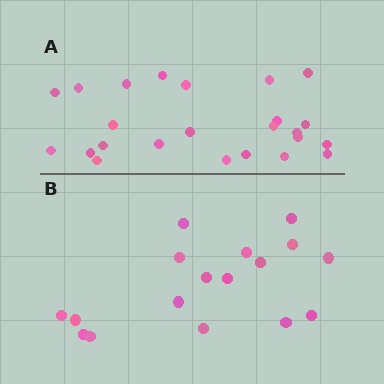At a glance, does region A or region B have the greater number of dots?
Region A (the top region) has more dots.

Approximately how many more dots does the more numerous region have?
Region A has roughly 8 or so more dots than region B.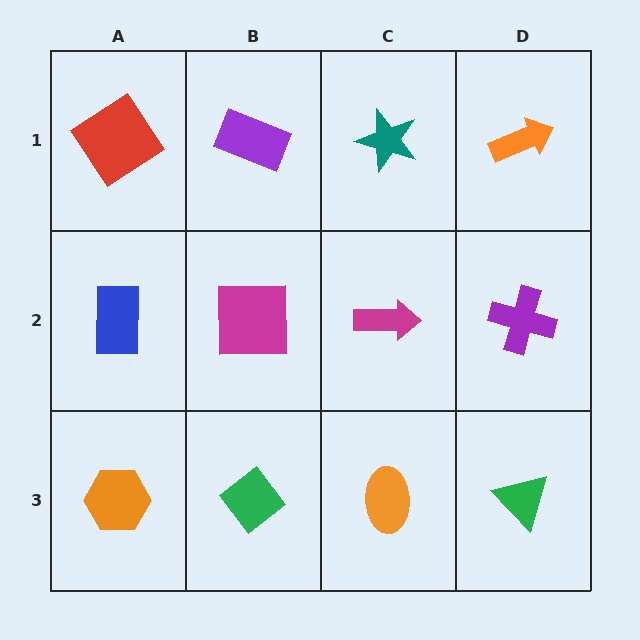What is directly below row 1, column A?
A blue rectangle.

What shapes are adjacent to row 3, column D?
A purple cross (row 2, column D), an orange ellipse (row 3, column C).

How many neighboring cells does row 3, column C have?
3.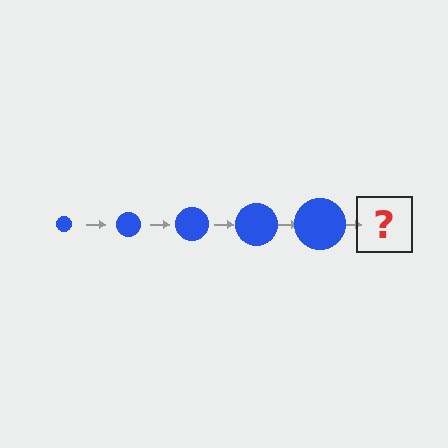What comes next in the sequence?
The next element should be a blue circle, larger than the previous one.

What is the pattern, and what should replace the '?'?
The pattern is that the circle gets progressively larger each step. The '?' should be a blue circle, larger than the previous one.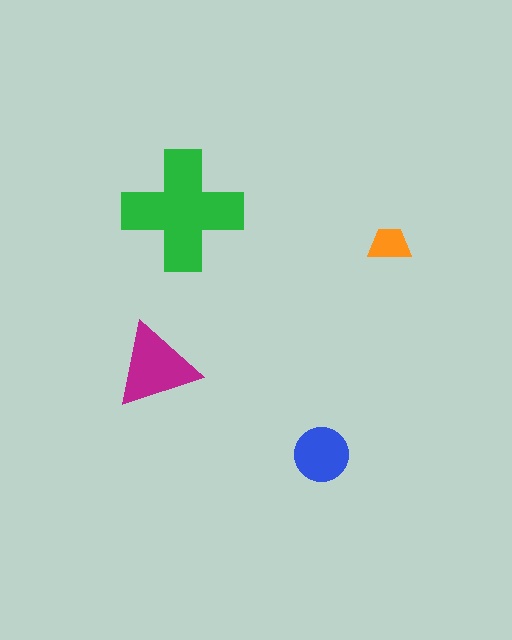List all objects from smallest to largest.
The orange trapezoid, the blue circle, the magenta triangle, the green cross.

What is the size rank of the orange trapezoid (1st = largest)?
4th.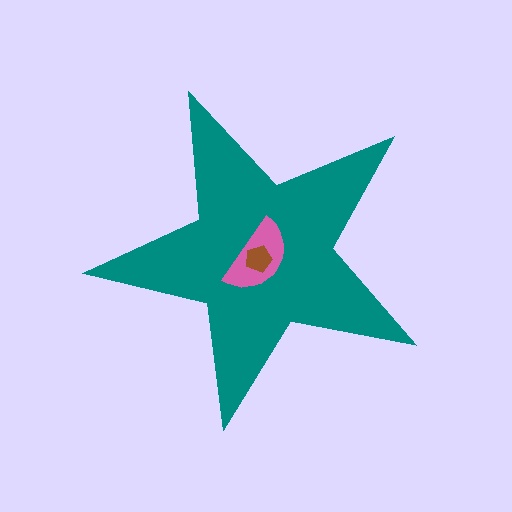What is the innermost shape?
The brown pentagon.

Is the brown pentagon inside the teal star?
Yes.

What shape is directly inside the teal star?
The pink semicircle.